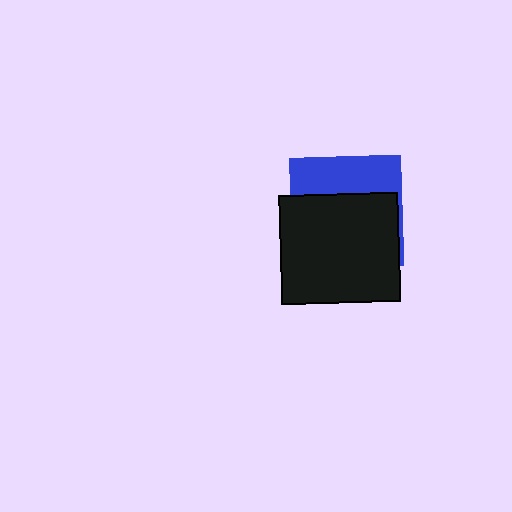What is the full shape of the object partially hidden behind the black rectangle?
The partially hidden object is a blue square.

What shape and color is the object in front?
The object in front is a black rectangle.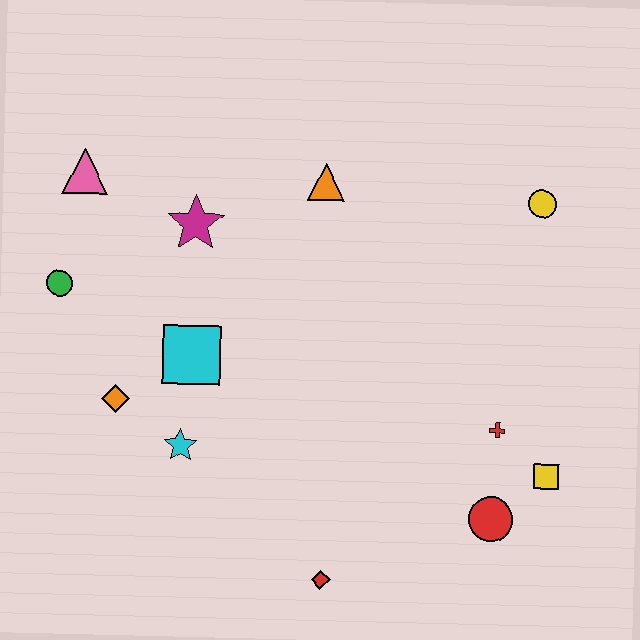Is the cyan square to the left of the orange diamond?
No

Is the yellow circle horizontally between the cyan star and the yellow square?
Yes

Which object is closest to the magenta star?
The pink triangle is closest to the magenta star.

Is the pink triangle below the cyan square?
No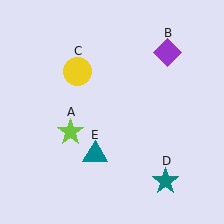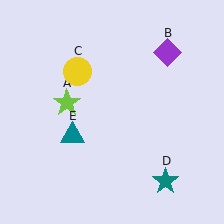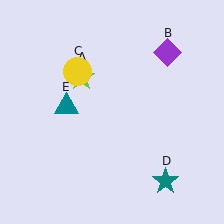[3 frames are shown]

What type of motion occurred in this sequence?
The lime star (object A), teal triangle (object E) rotated clockwise around the center of the scene.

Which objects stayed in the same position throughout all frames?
Purple diamond (object B) and yellow circle (object C) and teal star (object D) remained stationary.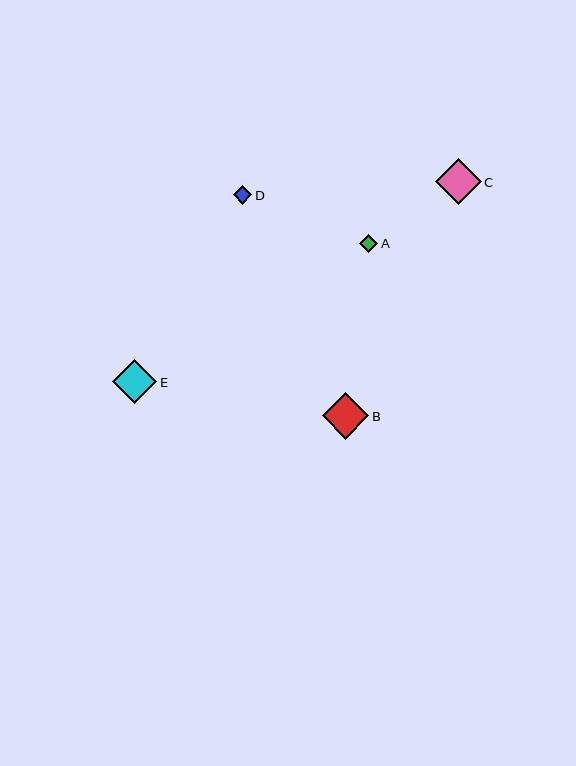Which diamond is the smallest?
Diamond A is the smallest with a size of approximately 19 pixels.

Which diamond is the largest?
Diamond B is the largest with a size of approximately 47 pixels.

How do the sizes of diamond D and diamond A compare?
Diamond D and diamond A are approximately the same size.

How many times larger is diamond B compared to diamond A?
Diamond B is approximately 2.5 times the size of diamond A.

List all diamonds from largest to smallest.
From largest to smallest: B, C, E, D, A.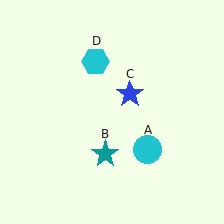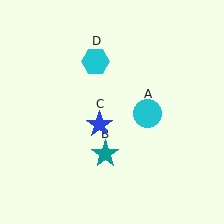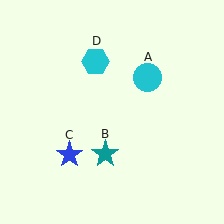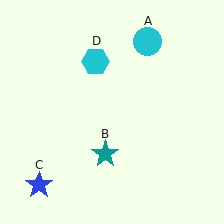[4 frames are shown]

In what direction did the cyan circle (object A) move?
The cyan circle (object A) moved up.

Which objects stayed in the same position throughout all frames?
Teal star (object B) and cyan hexagon (object D) remained stationary.